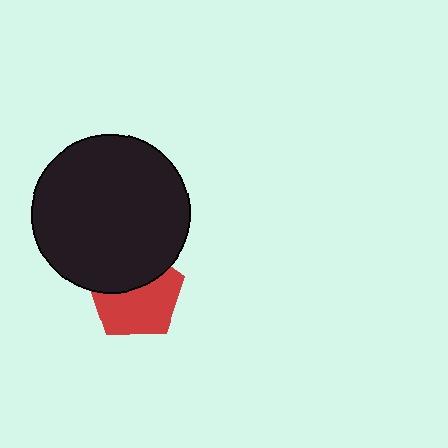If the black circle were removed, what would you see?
You would see the complete red pentagon.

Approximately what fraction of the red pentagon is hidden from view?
Roughly 40% of the red pentagon is hidden behind the black circle.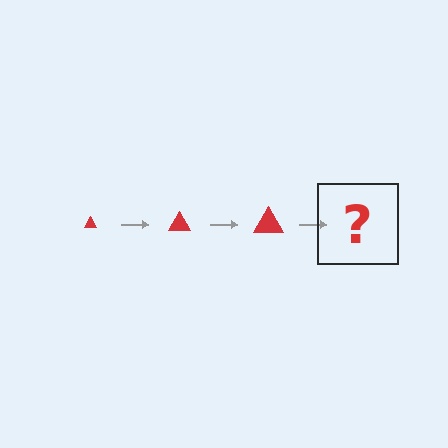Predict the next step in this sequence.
The next step is a red triangle, larger than the previous one.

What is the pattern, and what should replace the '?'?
The pattern is that the triangle gets progressively larger each step. The '?' should be a red triangle, larger than the previous one.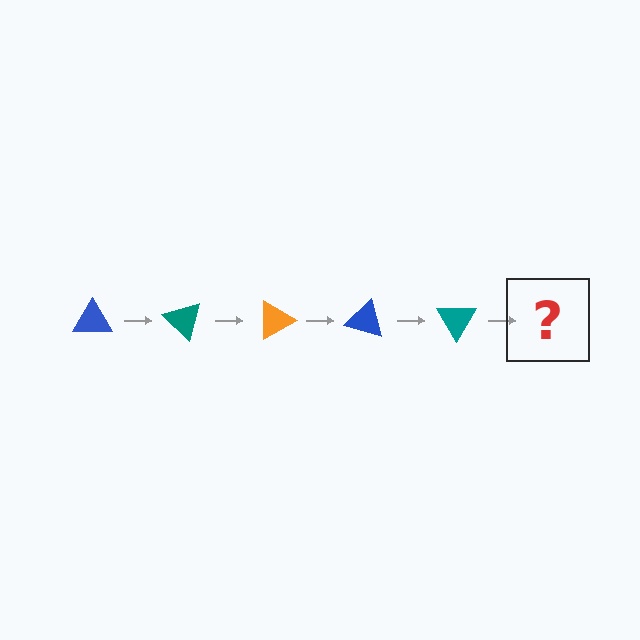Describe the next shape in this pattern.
It should be an orange triangle, rotated 225 degrees from the start.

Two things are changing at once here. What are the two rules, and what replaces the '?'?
The two rules are that it rotates 45 degrees each step and the color cycles through blue, teal, and orange. The '?' should be an orange triangle, rotated 225 degrees from the start.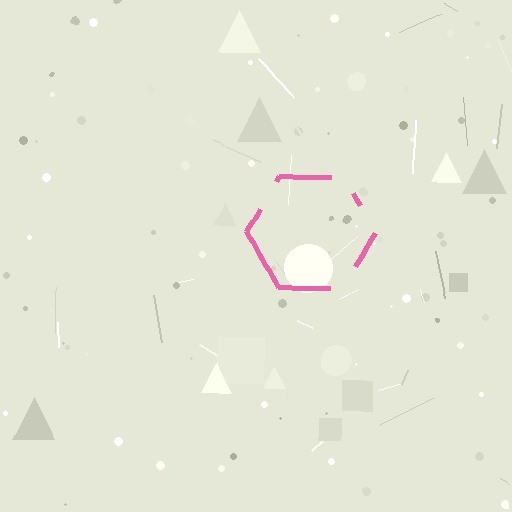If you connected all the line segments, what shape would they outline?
They would outline a hexagon.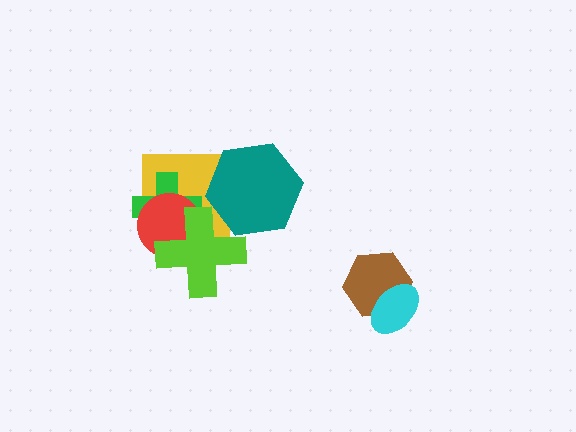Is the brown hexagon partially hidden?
Yes, it is partially covered by another shape.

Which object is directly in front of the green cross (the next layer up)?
The red circle is directly in front of the green cross.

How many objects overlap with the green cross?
3 objects overlap with the green cross.